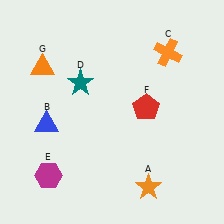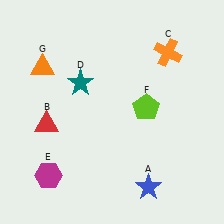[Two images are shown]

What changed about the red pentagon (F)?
In Image 1, F is red. In Image 2, it changed to lime.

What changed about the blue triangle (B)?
In Image 1, B is blue. In Image 2, it changed to red.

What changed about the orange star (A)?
In Image 1, A is orange. In Image 2, it changed to blue.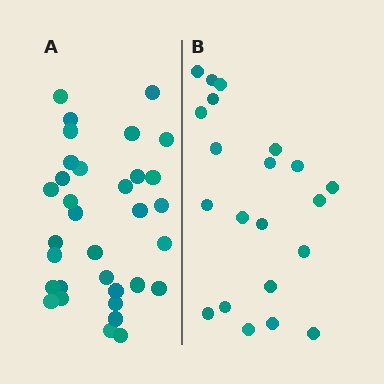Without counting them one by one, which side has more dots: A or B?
Region A (the left region) has more dots.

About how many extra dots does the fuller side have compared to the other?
Region A has roughly 12 or so more dots than region B.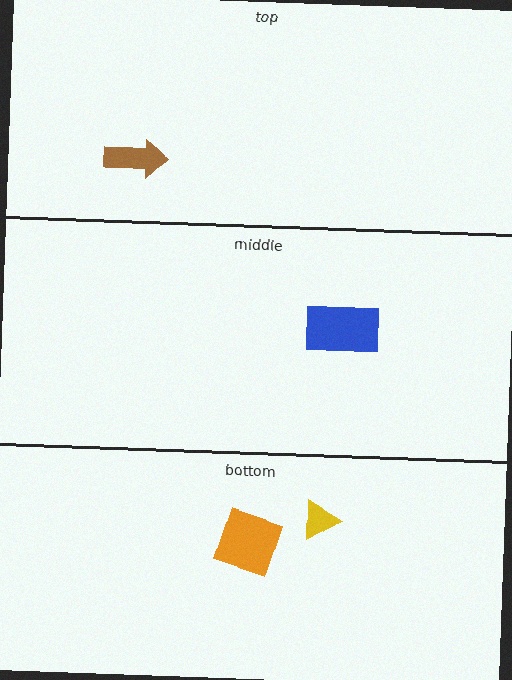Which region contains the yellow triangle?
The bottom region.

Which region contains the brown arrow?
The top region.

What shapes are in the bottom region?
The yellow triangle, the orange diamond.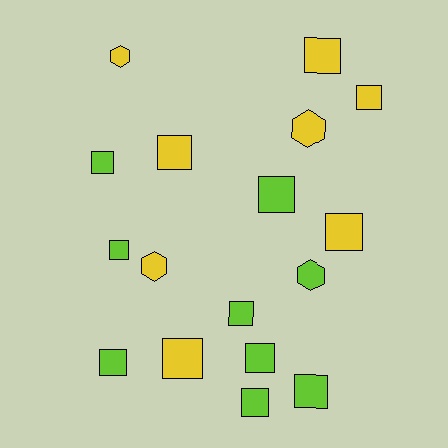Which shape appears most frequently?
Square, with 13 objects.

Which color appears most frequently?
Lime, with 9 objects.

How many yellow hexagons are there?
There are 3 yellow hexagons.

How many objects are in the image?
There are 17 objects.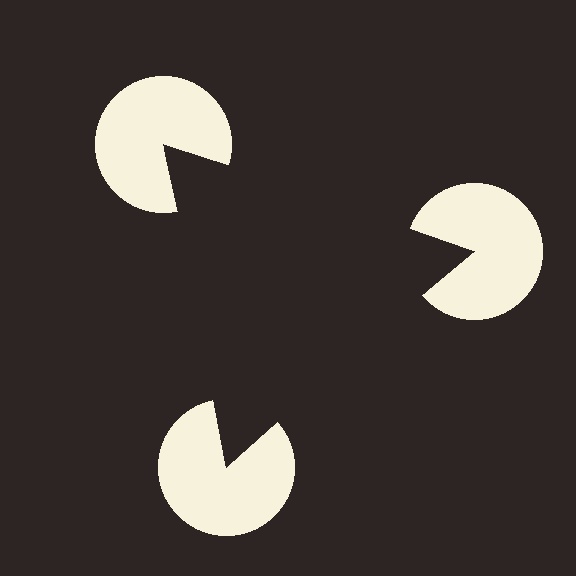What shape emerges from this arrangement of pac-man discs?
An illusory triangle — its edges are inferred from the aligned wedge cuts in the pac-man discs, not physically drawn.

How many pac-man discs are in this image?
There are 3 — one at each vertex of the illusory triangle.